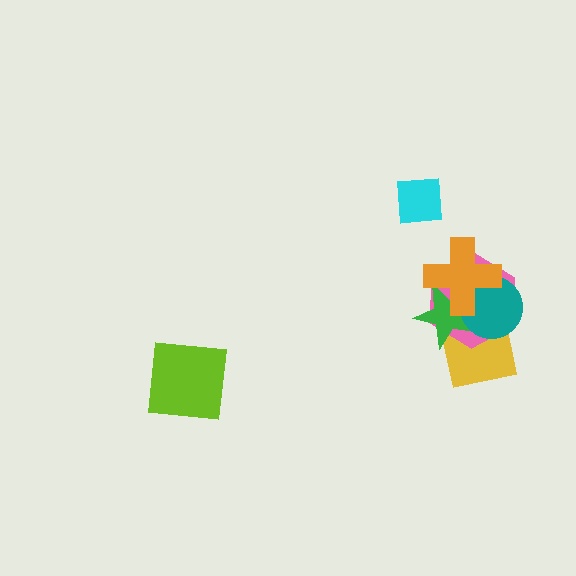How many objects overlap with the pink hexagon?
4 objects overlap with the pink hexagon.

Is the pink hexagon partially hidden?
Yes, it is partially covered by another shape.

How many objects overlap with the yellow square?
4 objects overlap with the yellow square.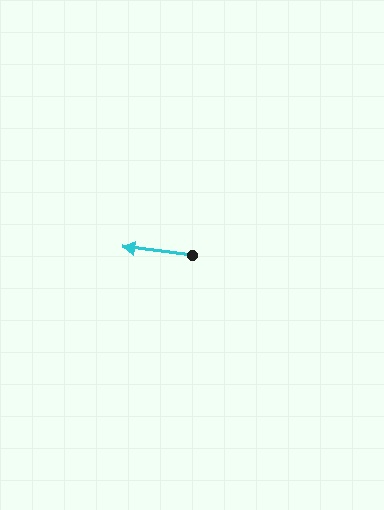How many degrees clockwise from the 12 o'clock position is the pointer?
Approximately 277 degrees.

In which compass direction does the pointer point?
West.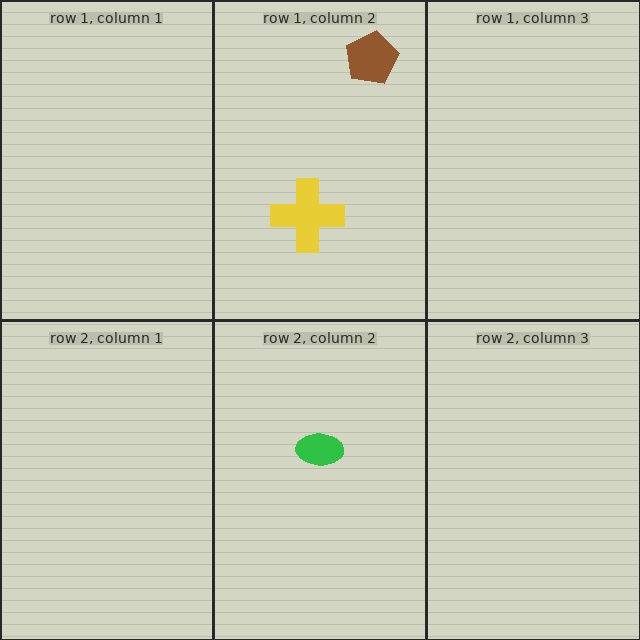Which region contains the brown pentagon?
The row 1, column 2 region.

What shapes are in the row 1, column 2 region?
The brown pentagon, the yellow cross.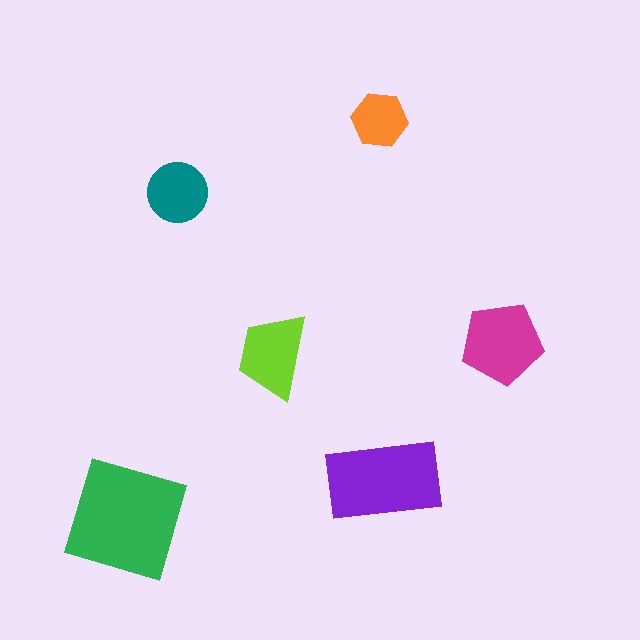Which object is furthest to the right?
The magenta pentagon is rightmost.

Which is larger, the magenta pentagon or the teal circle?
The magenta pentagon.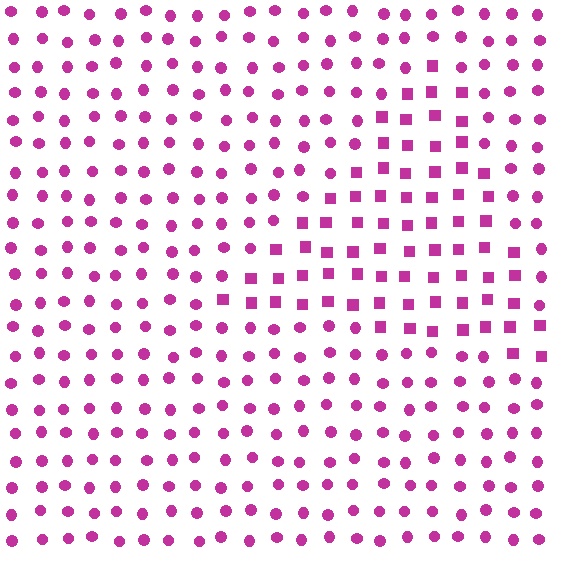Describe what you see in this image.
The image is filled with small magenta elements arranged in a uniform grid. A triangle-shaped region contains squares, while the surrounding area contains circles. The boundary is defined purely by the change in element shape.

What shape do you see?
I see a triangle.